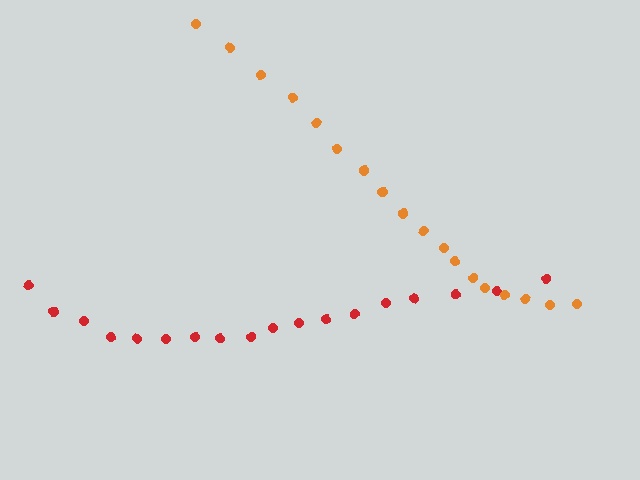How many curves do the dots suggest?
There are 2 distinct paths.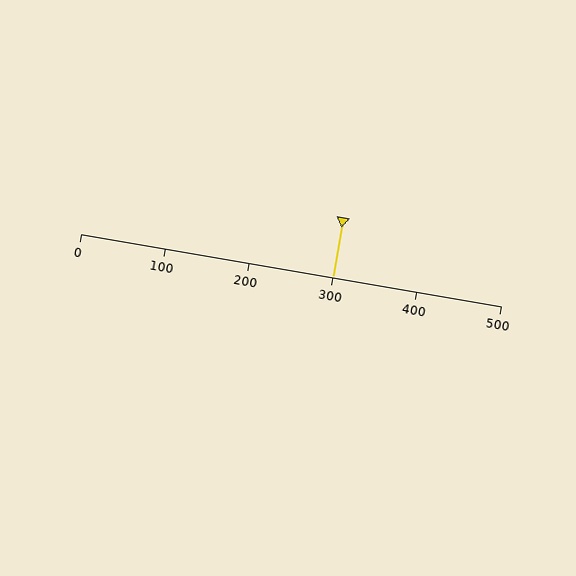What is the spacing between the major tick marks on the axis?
The major ticks are spaced 100 apart.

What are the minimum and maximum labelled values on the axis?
The axis runs from 0 to 500.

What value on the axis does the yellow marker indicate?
The marker indicates approximately 300.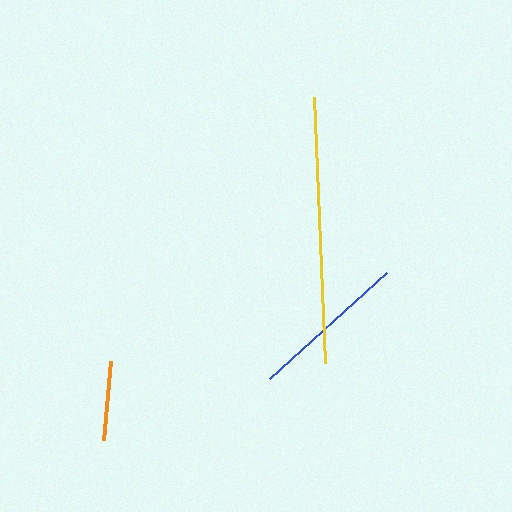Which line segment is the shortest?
The orange line is the shortest at approximately 80 pixels.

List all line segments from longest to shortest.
From longest to shortest: yellow, blue, orange.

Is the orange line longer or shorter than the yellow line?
The yellow line is longer than the orange line.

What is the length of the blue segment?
The blue segment is approximately 157 pixels long.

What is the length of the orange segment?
The orange segment is approximately 80 pixels long.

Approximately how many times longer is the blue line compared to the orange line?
The blue line is approximately 2.0 times the length of the orange line.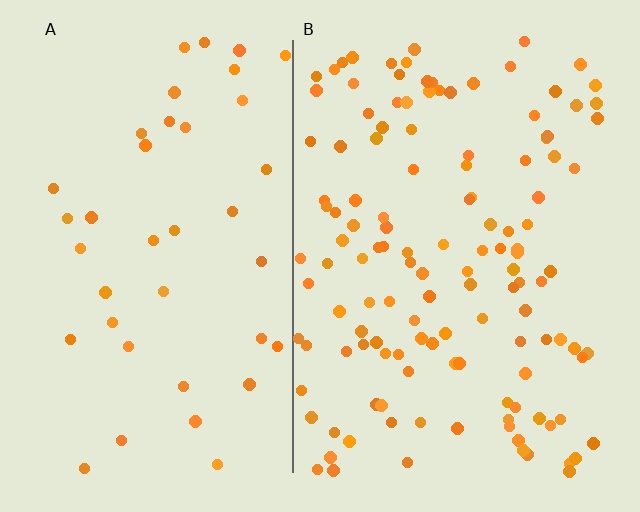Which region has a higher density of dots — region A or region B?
B (the right).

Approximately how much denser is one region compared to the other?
Approximately 3.3× — region B over region A.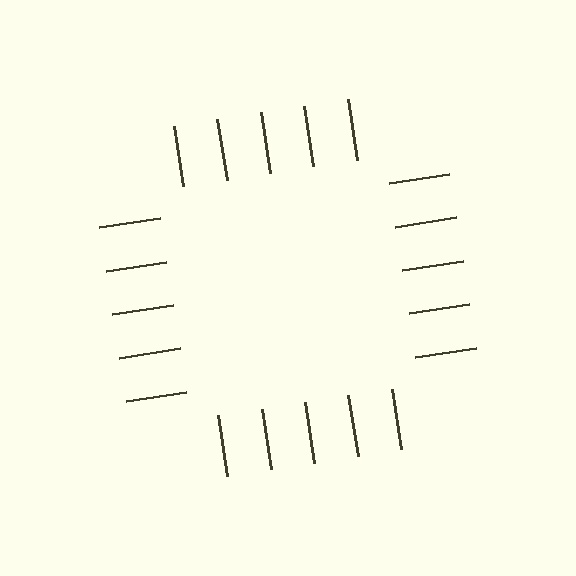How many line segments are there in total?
20 — 5 along each of the 4 edges.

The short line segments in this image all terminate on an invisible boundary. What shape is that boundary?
An illusory square — the line segments terminate on its edges but no continuous stroke is drawn.